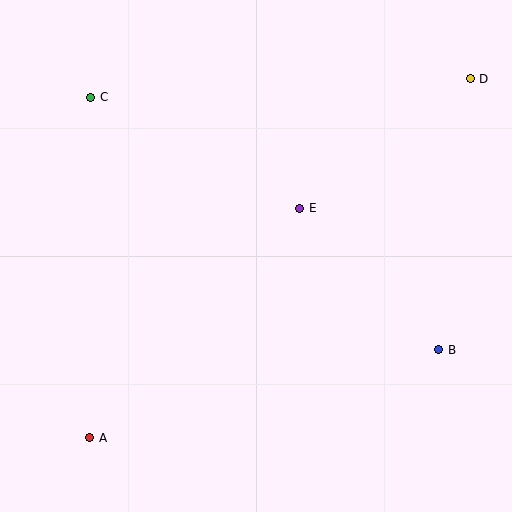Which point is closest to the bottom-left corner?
Point A is closest to the bottom-left corner.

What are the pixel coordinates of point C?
Point C is at (91, 97).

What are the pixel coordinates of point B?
Point B is at (439, 350).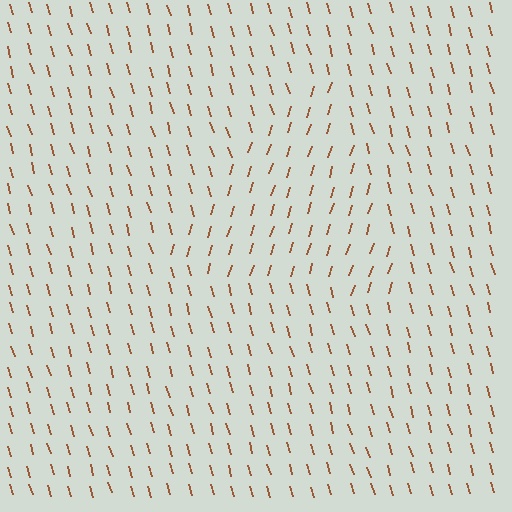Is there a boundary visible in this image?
Yes, there is a texture boundary formed by a change in line orientation.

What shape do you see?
I see a triangle.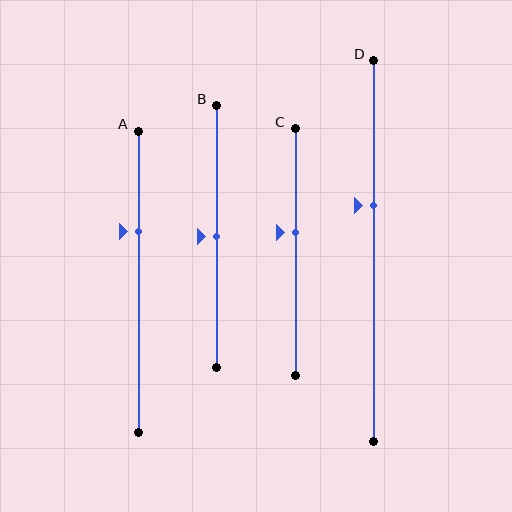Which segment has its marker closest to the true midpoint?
Segment B has its marker closest to the true midpoint.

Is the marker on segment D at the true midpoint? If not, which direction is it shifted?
No, the marker on segment D is shifted upward by about 12% of the segment length.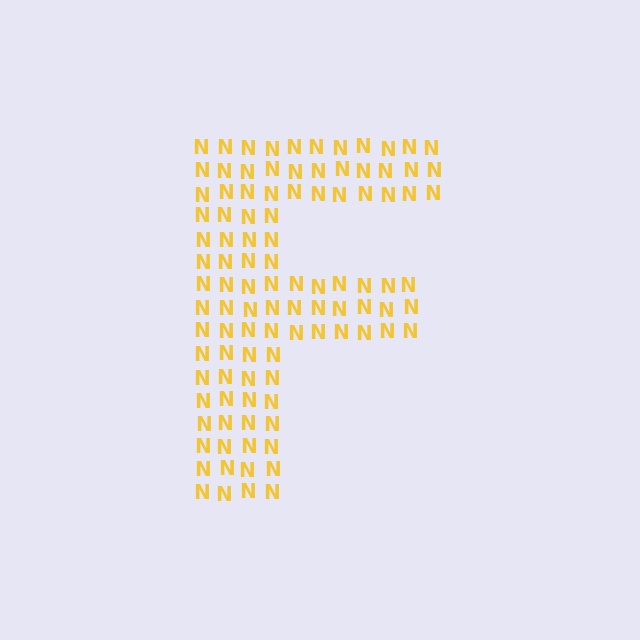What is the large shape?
The large shape is the letter F.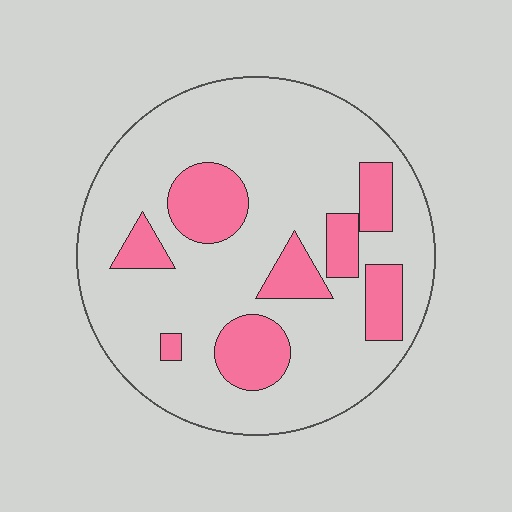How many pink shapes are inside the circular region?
8.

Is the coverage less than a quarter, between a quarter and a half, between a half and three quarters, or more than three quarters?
Less than a quarter.